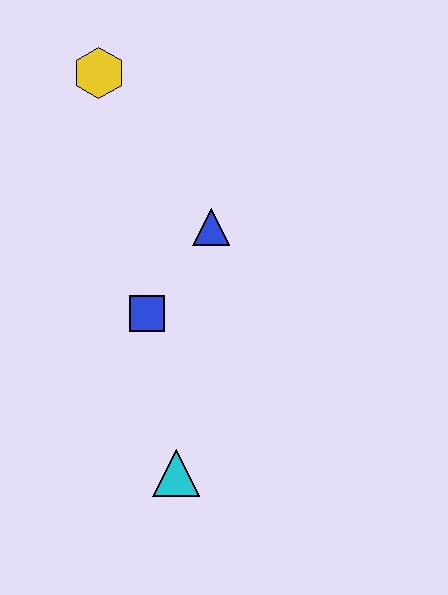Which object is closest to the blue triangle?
The blue square is closest to the blue triangle.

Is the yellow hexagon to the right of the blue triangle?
No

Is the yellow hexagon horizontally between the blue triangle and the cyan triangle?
No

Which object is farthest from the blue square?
The yellow hexagon is farthest from the blue square.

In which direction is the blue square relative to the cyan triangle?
The blue square is above the cyan triangle.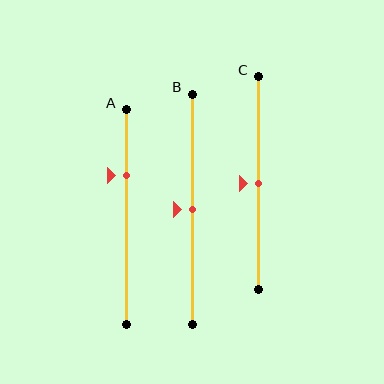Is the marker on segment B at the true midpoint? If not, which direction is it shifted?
Yes, the marker on segment B is at the true midpoint.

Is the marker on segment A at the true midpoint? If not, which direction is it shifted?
No, the marker on segment A is shifted upward by about 19% of the segment length.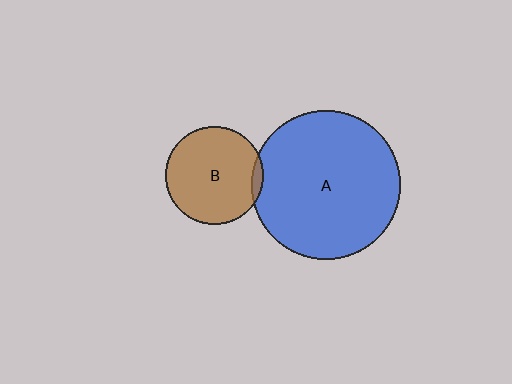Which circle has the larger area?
Circle A (blue).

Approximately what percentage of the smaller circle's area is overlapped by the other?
Approximately 5%.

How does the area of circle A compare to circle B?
Approximately 2.3 times.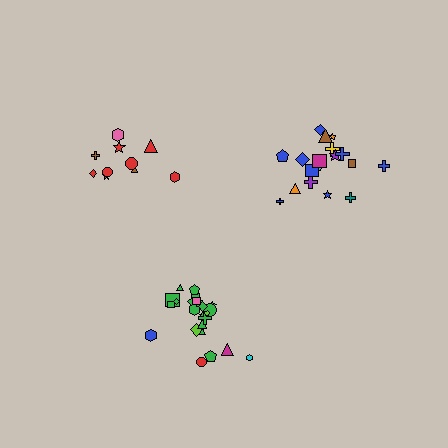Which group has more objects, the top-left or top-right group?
The top-right group.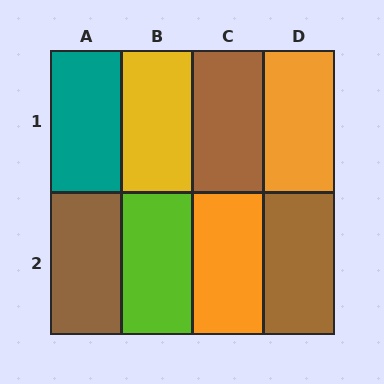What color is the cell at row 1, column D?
Orange.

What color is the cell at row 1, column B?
Yellow.